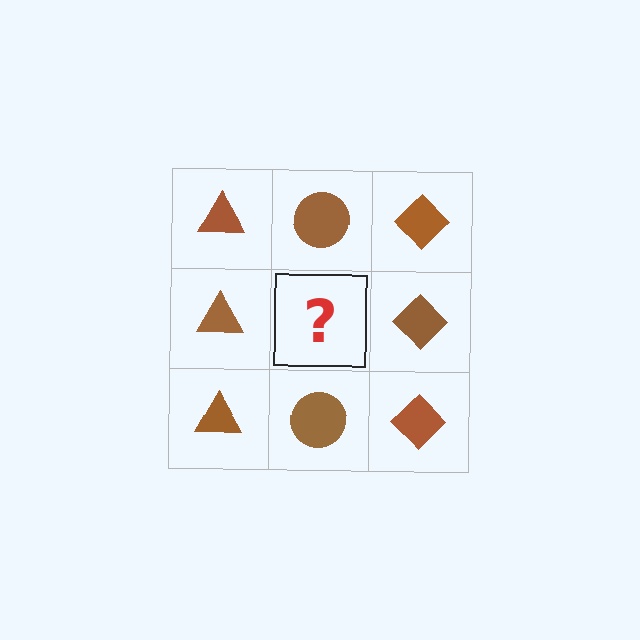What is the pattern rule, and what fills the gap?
The rule is that each column has a consistent shape. The gap should be filled with a brown circle.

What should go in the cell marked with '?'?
The missing cell should contain a brown circle.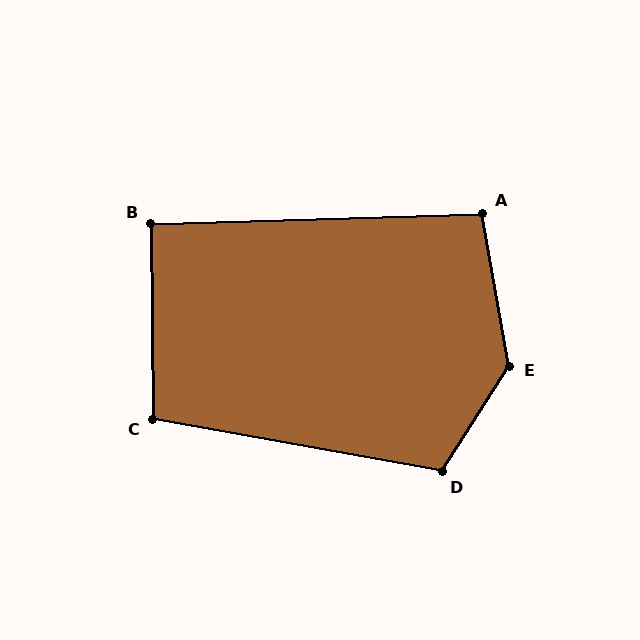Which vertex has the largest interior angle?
E, at approximately 138 degrees.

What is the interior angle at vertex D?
Approximately 112 degrees (obtuse).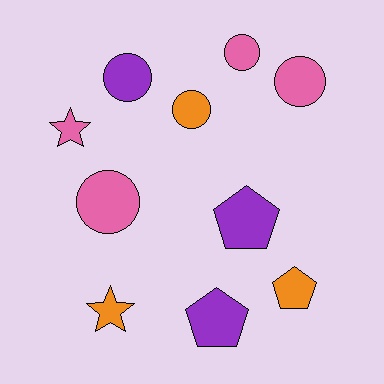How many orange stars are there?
There is 1 orange star.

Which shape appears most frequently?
Circle, with 5 objects.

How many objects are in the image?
There are 10 objects.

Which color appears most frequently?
Pink, with 4 objects.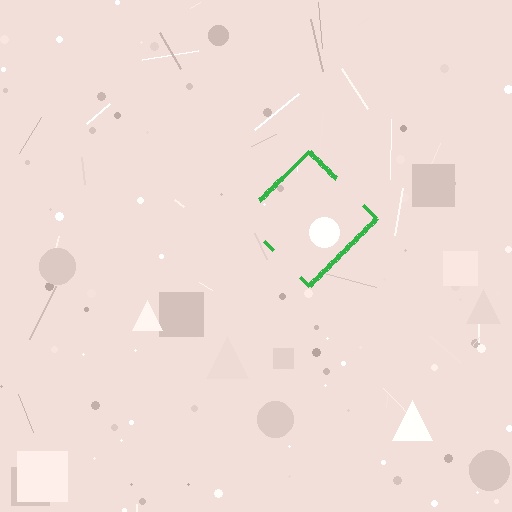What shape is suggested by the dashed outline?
The dashed outline suggests a diamond.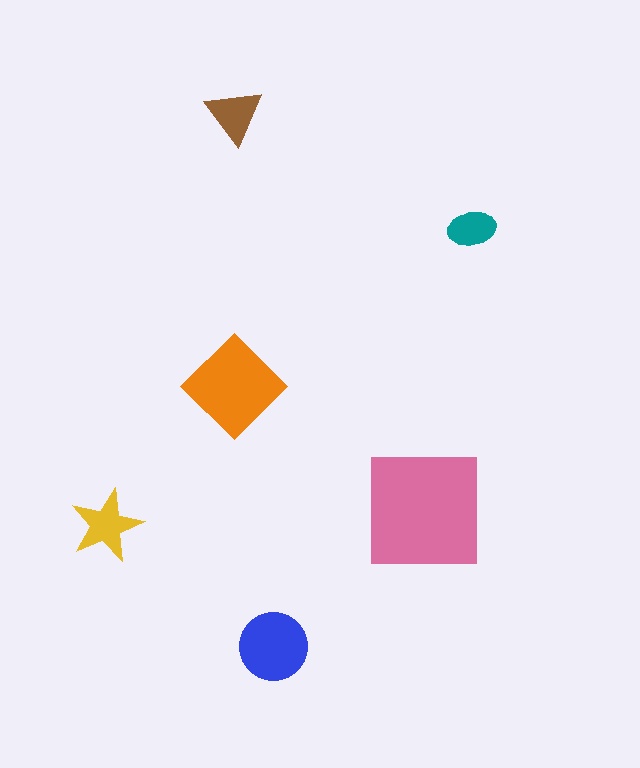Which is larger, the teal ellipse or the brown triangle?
The brown triangle.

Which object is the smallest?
The teal ellipse.